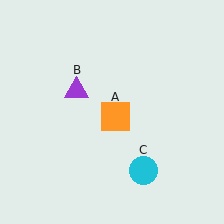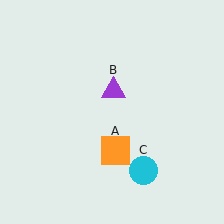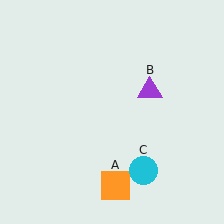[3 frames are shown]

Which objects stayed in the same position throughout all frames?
Cyan circle (object C) remained stationary.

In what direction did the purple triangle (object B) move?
The purple triangle (object B) moved right.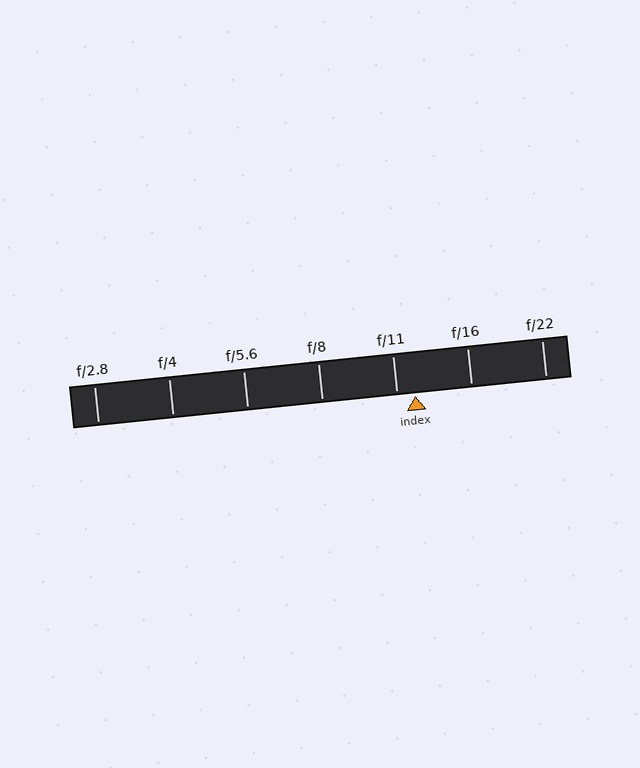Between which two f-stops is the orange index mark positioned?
The index mark is between f/11 and f/16.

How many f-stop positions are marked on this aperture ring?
There are 7 f-stop positions marked.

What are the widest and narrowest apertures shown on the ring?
The widest aperture shown is f/2.8 and the narrowest is f/22.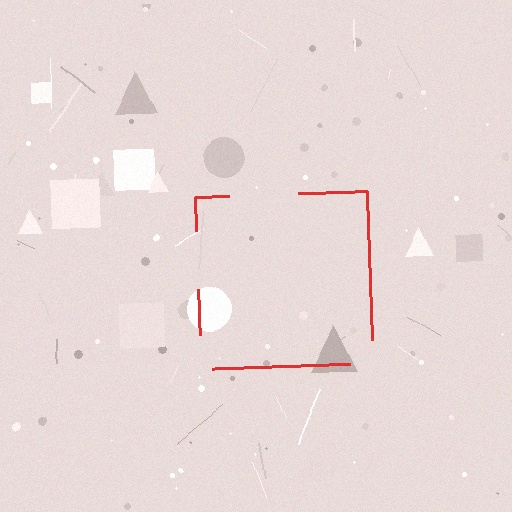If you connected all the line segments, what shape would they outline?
They would outline a square.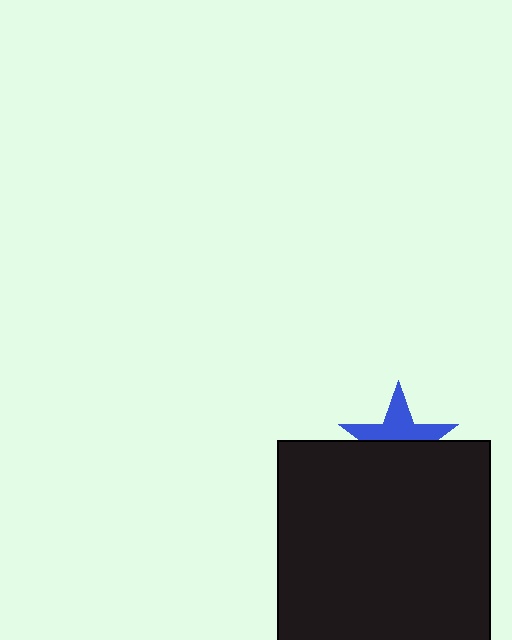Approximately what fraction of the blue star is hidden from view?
Roughly 52% of the blue star is hidden behind the black square.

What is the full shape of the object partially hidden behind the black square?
The partially hidden object is a blue star.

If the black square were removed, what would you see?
You would see the complete blue star.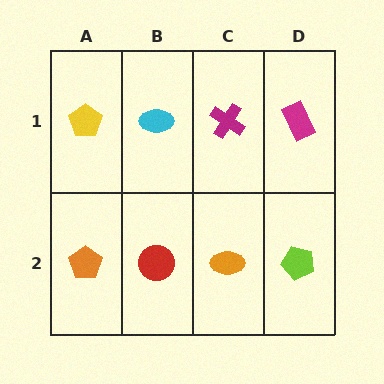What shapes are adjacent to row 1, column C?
An orange ellipse (row 2, column C), a cyan ellipse (row 1, column B), a magenta rectangle (row 1, column D).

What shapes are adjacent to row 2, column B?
A cyan ellipse (row 1, column B), an orange pentagon (row 2, column A), an orange ellipse (row 2, column C).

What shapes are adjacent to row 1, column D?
A lime pentagon (row 2, column D), a magenta cross (row 1, column C).